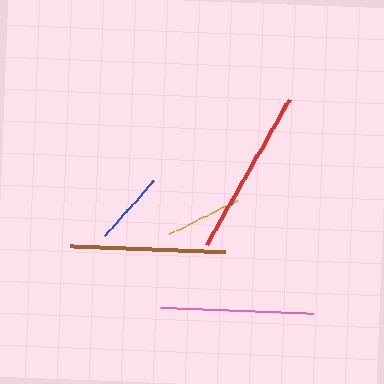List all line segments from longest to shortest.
From longest to shortest: red, brown, pink, orange, blue.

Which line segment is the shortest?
The blue line is the shortest at approximately 74 pixels.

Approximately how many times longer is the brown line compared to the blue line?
The brown line is approximately 2.1 times the length of the blue line.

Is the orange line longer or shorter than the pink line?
The pink line is longer than the orange line.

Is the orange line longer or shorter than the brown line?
The brown line is longer than the orange line.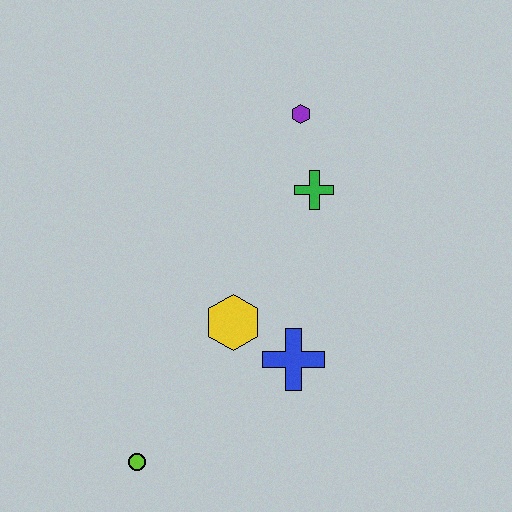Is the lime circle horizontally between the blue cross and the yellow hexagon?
No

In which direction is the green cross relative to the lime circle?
The green cross is above the lime circle.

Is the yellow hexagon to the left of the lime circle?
No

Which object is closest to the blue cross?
The yellow hexagon is closest to the blue cross.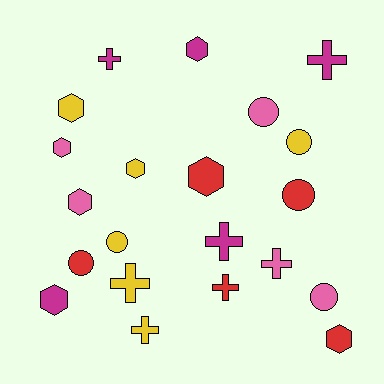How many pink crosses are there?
There is 1 pink cross.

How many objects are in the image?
There are 21 objects.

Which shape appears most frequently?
Hexagon, with 8 objects.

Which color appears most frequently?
Yellow, with 6 objects.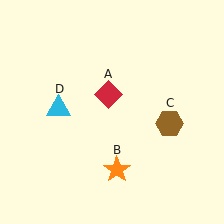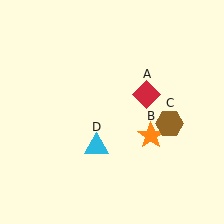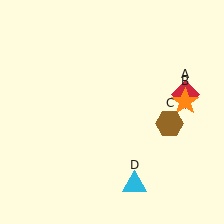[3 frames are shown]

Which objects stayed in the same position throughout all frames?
Brown hexagon (object C) remained stationary.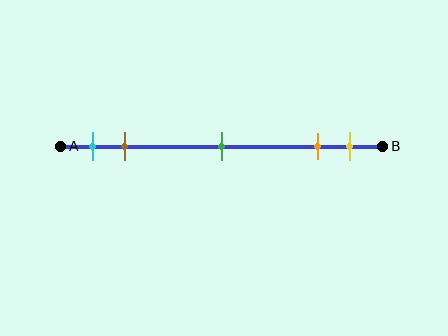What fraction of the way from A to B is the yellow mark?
The yellow mark is approximately 90% (0.9) of the way from A to B.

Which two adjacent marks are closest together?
The orange and yellow marks are the closest adjacent pair.